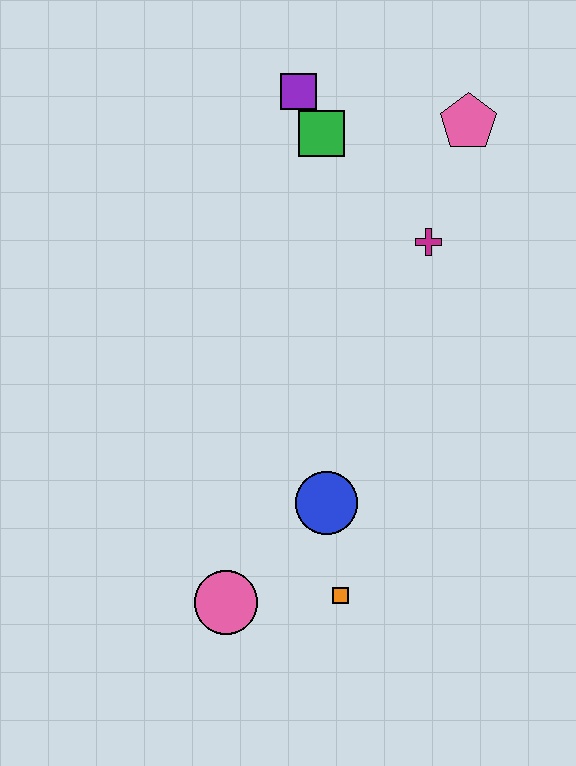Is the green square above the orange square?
Yes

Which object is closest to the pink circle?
The orange square is closest to the pink circle.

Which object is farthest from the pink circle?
The pink pentagon is farthest from the pink circle.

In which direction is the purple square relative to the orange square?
The purple square is above the orange square.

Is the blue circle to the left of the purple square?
No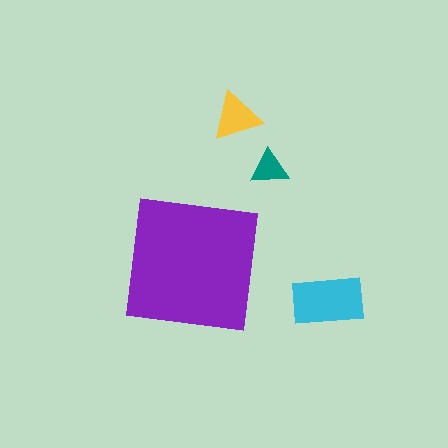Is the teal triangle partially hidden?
No, the teal triangle is fully visible.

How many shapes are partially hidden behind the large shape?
0 shapes are partially hidden.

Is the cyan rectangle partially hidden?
No, the cyan rectangle is fully visible.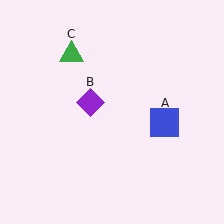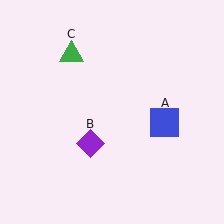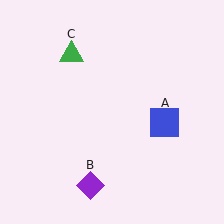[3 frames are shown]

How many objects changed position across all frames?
1 object changed position: purple diamond (object B).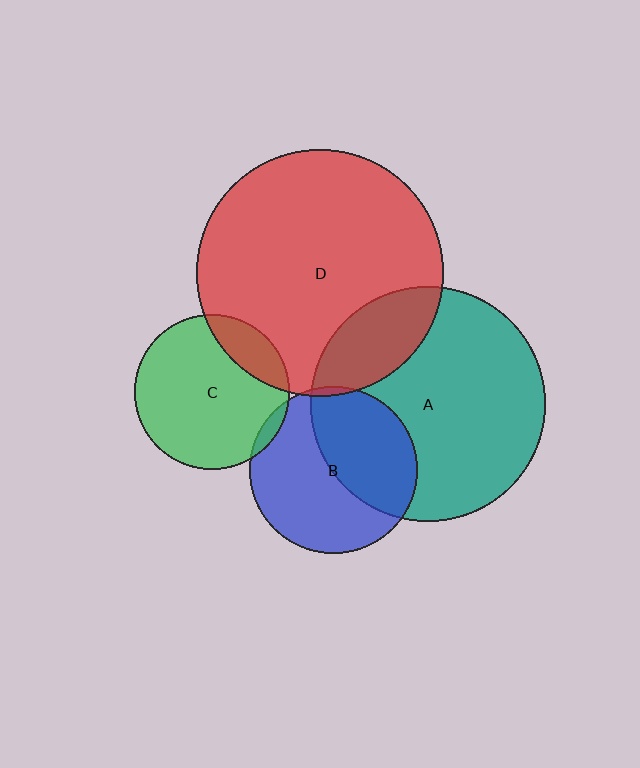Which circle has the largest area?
Circle D (red).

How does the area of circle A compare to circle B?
Approximately 2.0 times.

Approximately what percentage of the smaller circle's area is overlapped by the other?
Approximately 20%.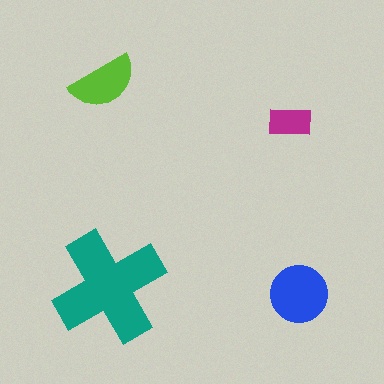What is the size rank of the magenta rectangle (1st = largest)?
4th.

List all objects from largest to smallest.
The teal cross, the blue circle, the lime semicircle, the magenta rectangle.